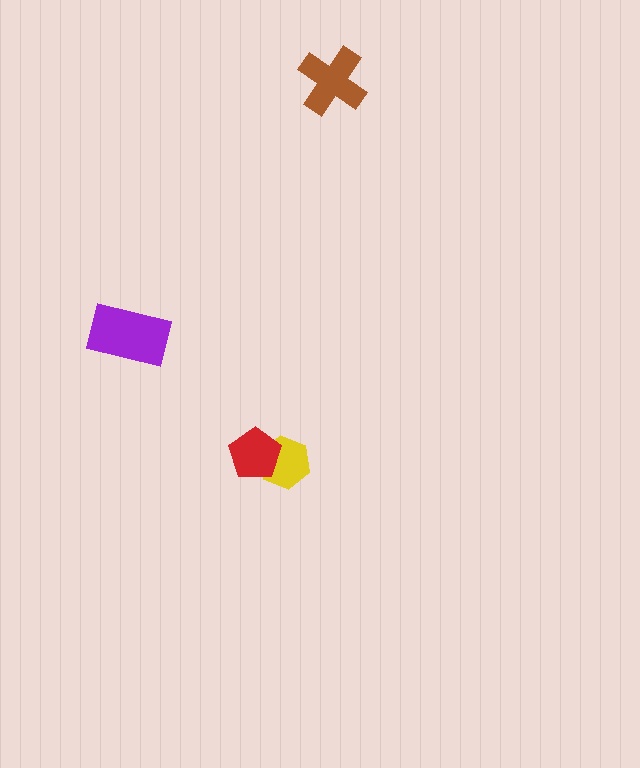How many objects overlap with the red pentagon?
1 object overlaps with the red pentagon.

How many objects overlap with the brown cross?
0 objects overlap with the brown cross.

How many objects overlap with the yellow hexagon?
1 object overlaps with the yellow hexagon.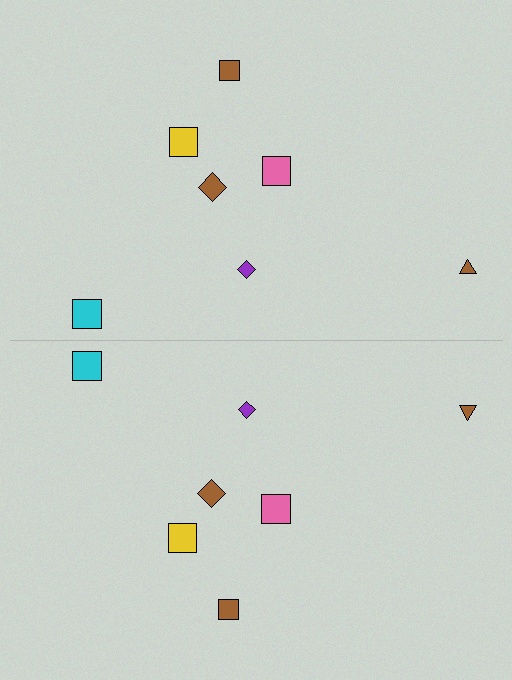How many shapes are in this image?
There are 14 shapes in this image.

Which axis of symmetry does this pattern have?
The pattern has a horizontal axis of symmetry running through the center of the image.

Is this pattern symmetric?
Yes, this pattern has bilateral (reflection) symmetry.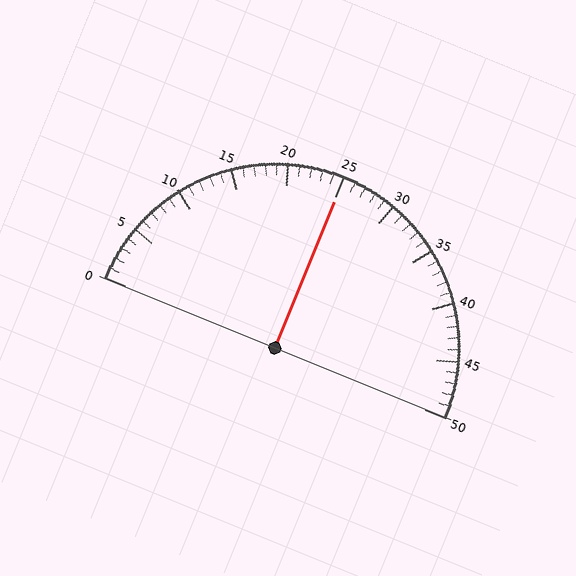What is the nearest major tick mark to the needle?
The nearest major tick mark is 25.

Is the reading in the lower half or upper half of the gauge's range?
The reading is in the upper half of the range (0 to 50).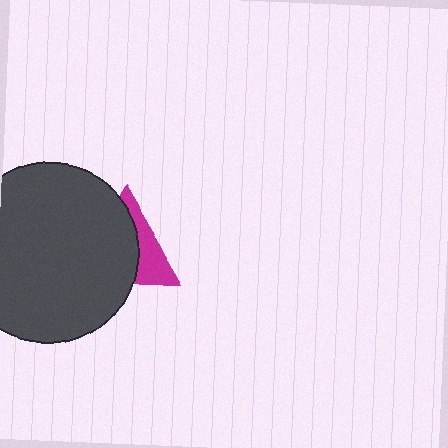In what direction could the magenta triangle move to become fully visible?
The magenta triangle could move right. That would shift it out from behind the dark gray circle entirely.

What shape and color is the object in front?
The object in front is a dark gray circle.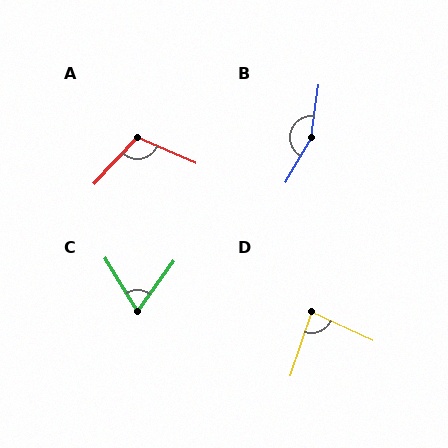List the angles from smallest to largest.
C (68°), D (84°), A (109°), B (158°).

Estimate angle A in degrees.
Approximately 109 degrees.